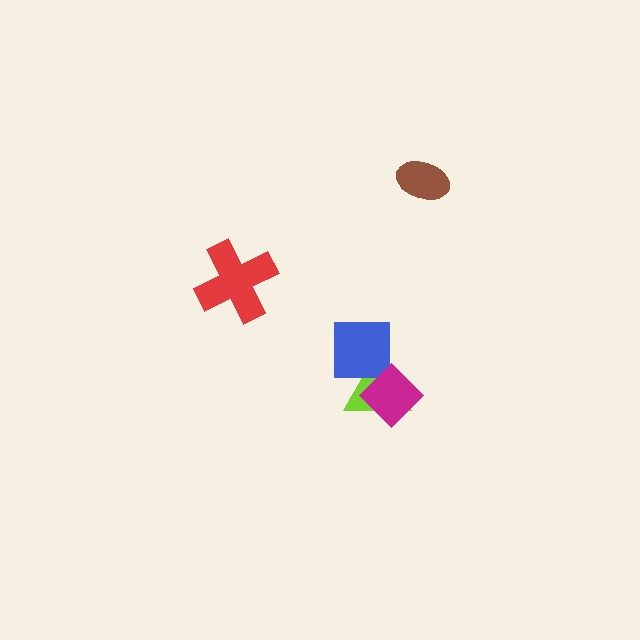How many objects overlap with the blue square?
2 objects overlap with the blue square.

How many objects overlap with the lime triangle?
2 objects overlap with the lime triangle.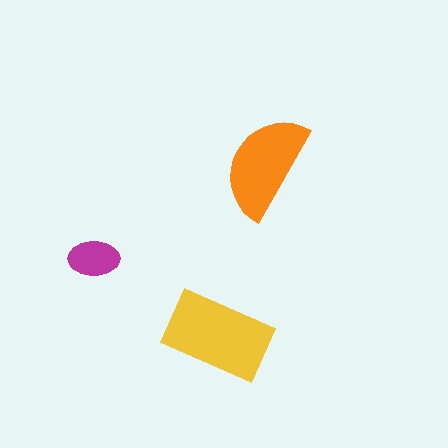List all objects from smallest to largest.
The magenta ellipse, the orange semicircle, the yellow rectangle.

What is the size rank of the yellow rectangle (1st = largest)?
1st.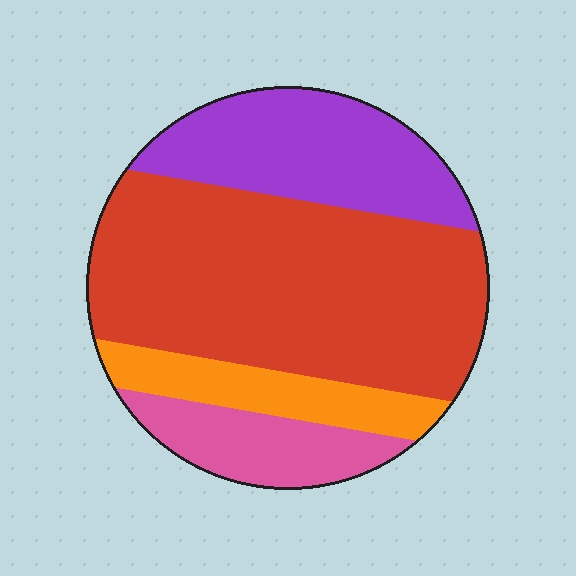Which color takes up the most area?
Red, at roughly 55%.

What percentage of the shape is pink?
Pink covers around 15% of the shape.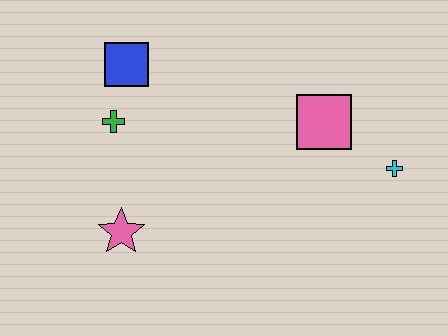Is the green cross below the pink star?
No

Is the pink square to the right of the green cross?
Yes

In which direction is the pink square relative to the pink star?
The pink square is to the right of the pink star.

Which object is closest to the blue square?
The green cross is closest to the blue square.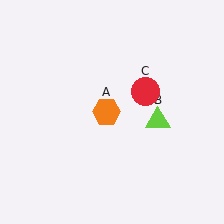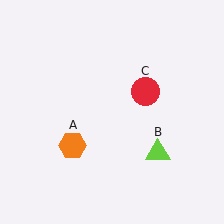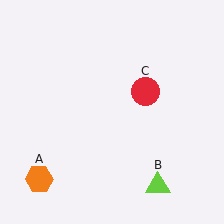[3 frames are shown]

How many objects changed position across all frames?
2 objects changed position: orange hexagon (object A), lime triangle (object B).